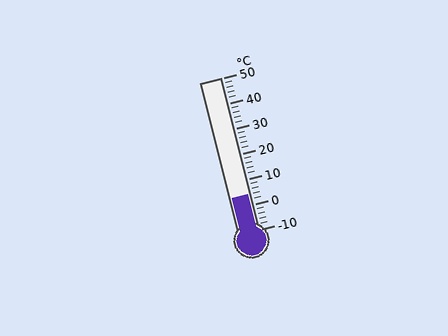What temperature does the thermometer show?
The thermometer shows approximately 4°C.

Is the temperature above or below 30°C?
The temperature is below 30°C.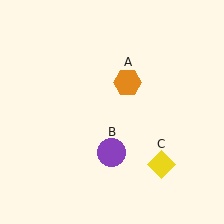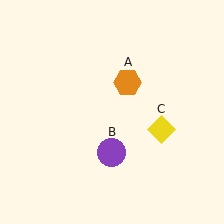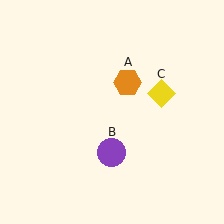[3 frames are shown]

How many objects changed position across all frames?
1 object changed position: yellow diamond (object C).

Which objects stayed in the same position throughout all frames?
Orange hexagon (object A) and purple circle (object B) remained stationary.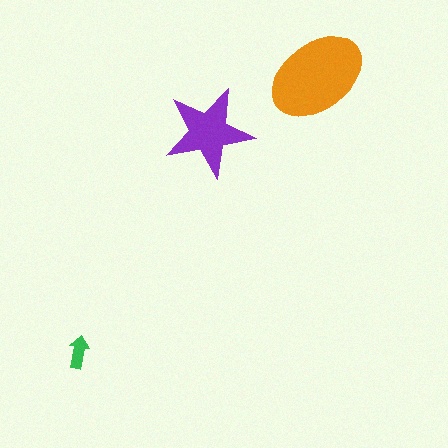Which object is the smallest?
The green arrow.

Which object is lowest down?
The green arrow is bottommost.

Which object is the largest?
The orange ellipse.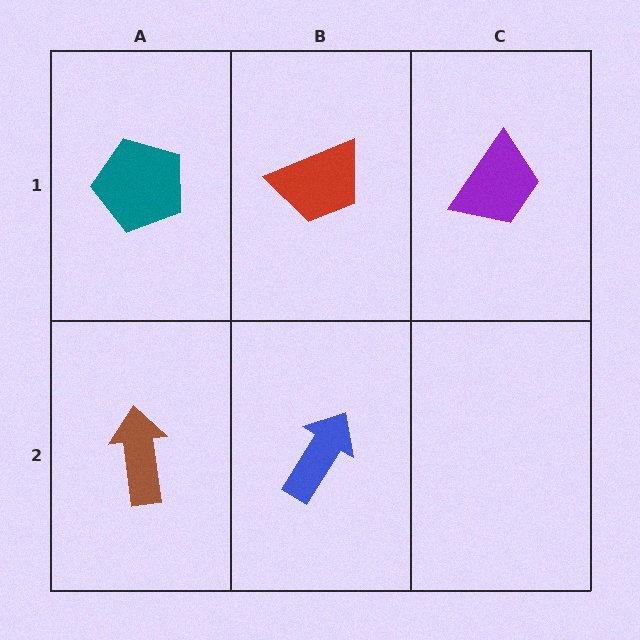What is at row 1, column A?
A teal pentagon.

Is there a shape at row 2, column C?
No, that cell is empty.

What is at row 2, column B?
A blue arrow.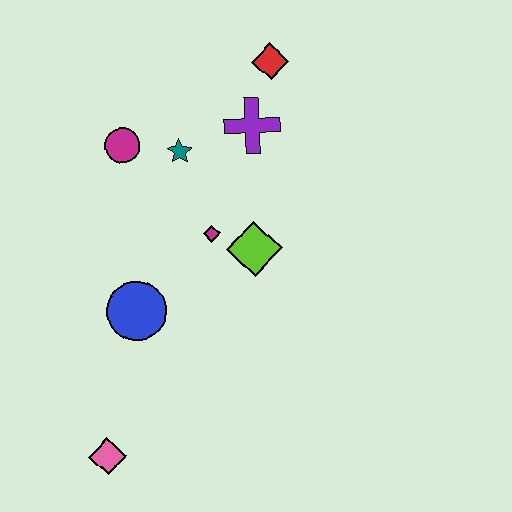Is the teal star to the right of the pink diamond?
Yes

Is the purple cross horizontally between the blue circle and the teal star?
No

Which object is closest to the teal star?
The magenta circle is closest to the teal star.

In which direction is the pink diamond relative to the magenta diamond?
The pink diamond is below the magenta diamond.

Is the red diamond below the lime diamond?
No